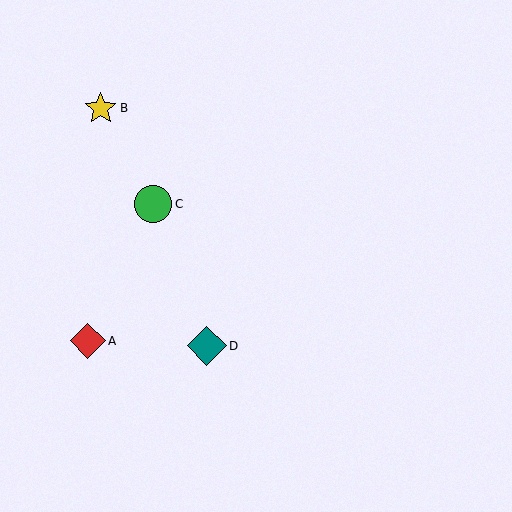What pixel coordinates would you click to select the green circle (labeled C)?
Click at (153, 204) to select the green circle C.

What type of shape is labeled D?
Shape D is a teal diamond.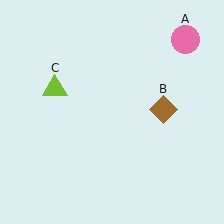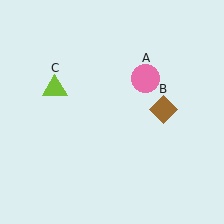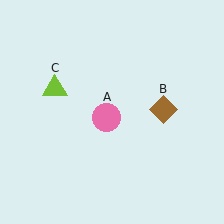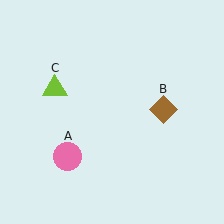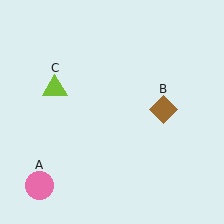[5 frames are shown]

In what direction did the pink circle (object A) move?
The pink circle (object A) moved down and to the left.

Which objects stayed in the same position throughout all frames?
Brown diamond (object B) and lime triangle (object C) remained stationary.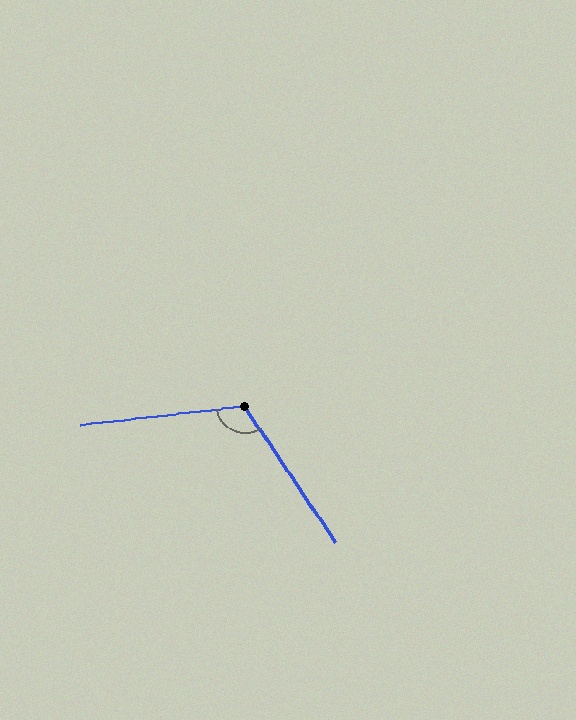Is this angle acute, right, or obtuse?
It is obtuse.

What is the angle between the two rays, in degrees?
Approximately 117 degrees.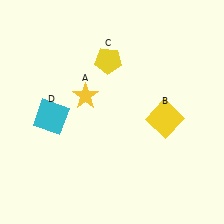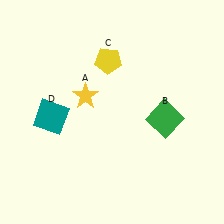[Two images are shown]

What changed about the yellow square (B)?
In Image 1, B is yellow. In Image 2, it changed to green.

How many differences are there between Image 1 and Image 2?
There are 2 differences between the two images.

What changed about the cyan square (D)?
In Image 1, D is cyan. In Image 2, it changed to teal.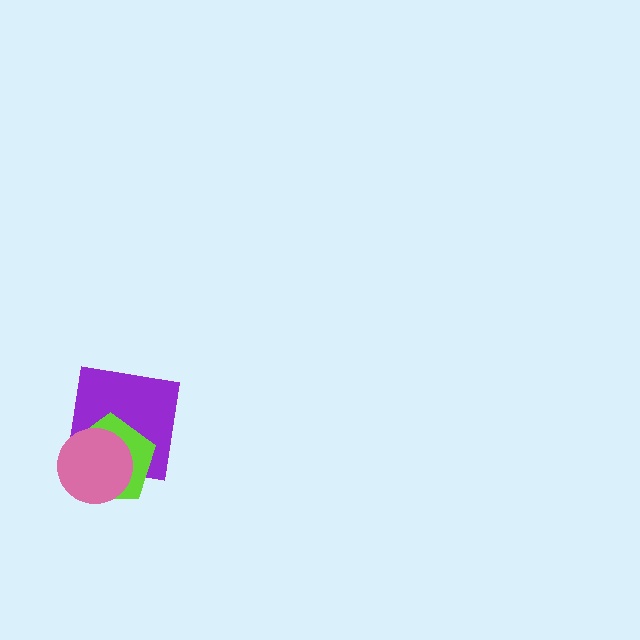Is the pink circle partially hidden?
No, no other shape covers it.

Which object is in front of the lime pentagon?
The pink circle is in front of the lime pentagon.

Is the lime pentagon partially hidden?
Yes, it is partially covered by another shape.